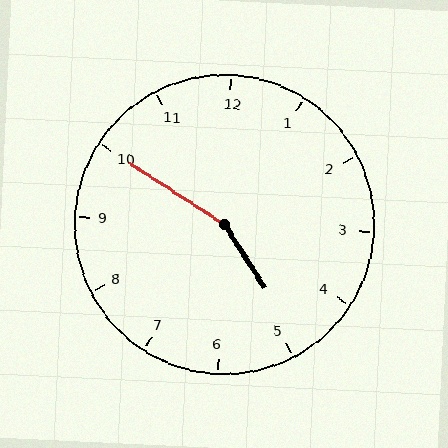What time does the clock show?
4:50.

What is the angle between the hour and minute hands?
Approximately 155 degrees.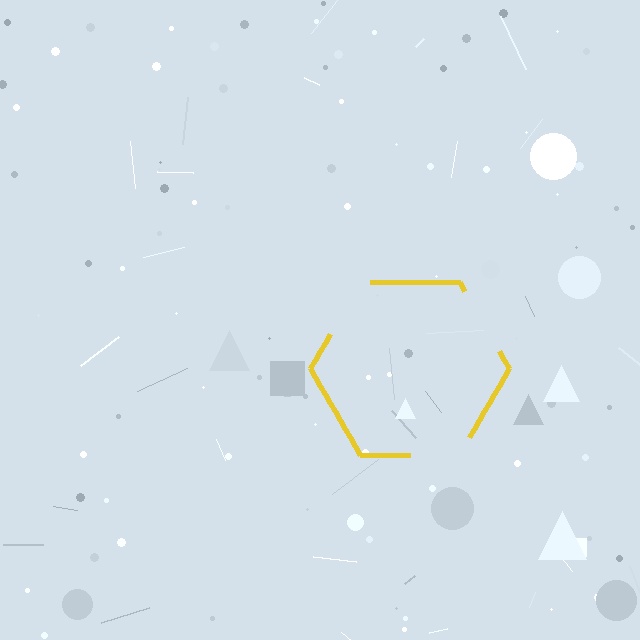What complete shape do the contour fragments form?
The contour fragments form a hexagon.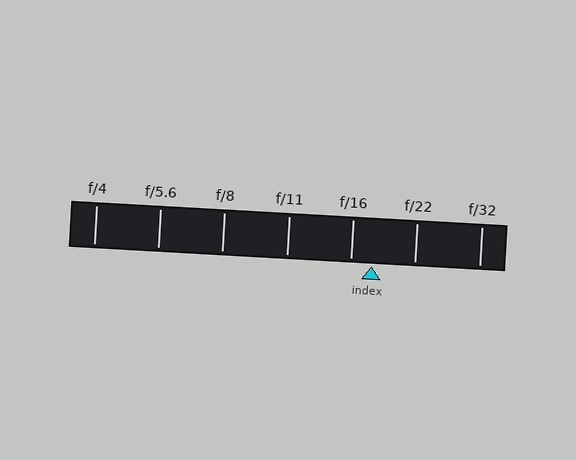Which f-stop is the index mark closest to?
The index mark is closest to f/16.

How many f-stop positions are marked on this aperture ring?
There are 7 f-stop positions marked.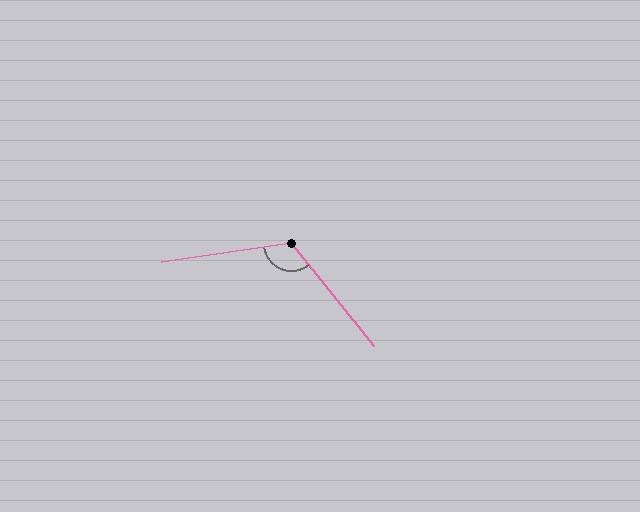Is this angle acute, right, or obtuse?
It is obtuse.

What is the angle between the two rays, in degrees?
Approximately 120 degrees.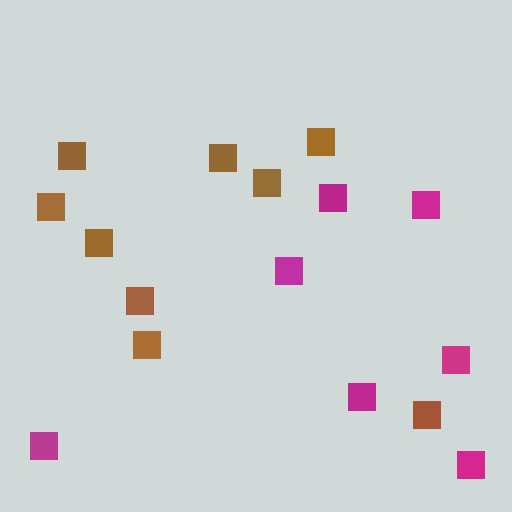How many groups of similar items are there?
There are 2 groups: one group of magenta squares (7) and one group of brown squares (9).